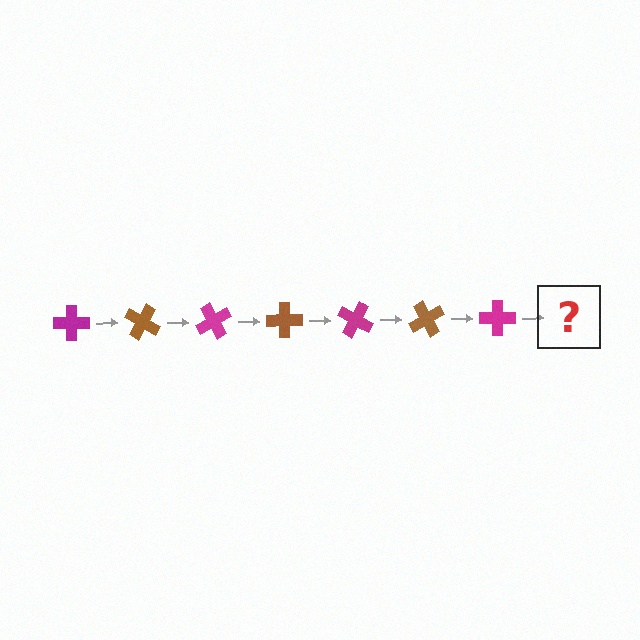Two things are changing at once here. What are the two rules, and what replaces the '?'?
The two rules are that it rotates 30 degrees each step and the color cycles through magenta and brown. The '?' should be a brown cross, rotated 210 degrees from the start.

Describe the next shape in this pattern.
It should be a brown cross, rotated 210 degrees from the start.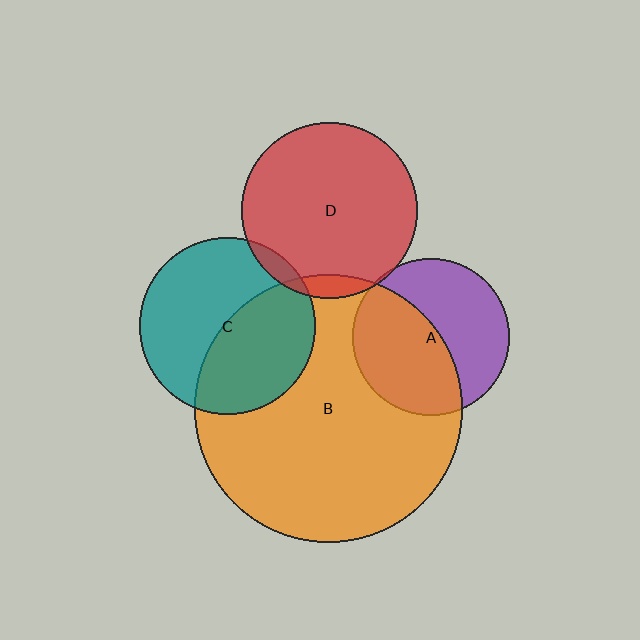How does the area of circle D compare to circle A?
Approximately 1.3 times.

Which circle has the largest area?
Circle B (orange).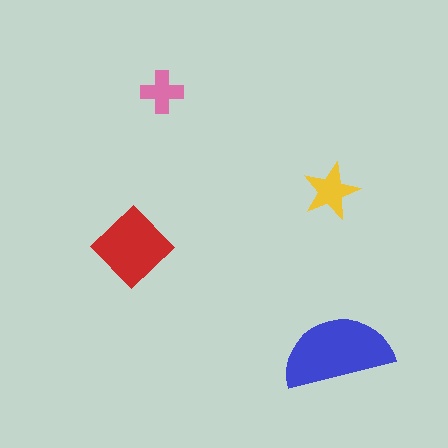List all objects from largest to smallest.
The blue semicircle, the red diamond, the yellow star, the pink cross.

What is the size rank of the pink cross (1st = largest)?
4th.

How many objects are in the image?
There are 4 objects in the image.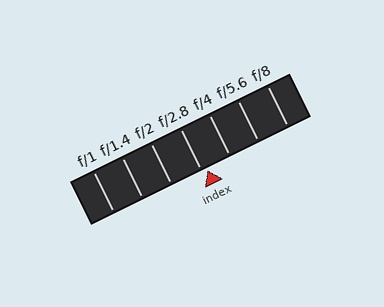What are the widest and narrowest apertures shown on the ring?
The widest aperture shown is f/1 and the narrowest is f/8.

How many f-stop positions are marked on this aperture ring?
There are 7 f-stop positions marked.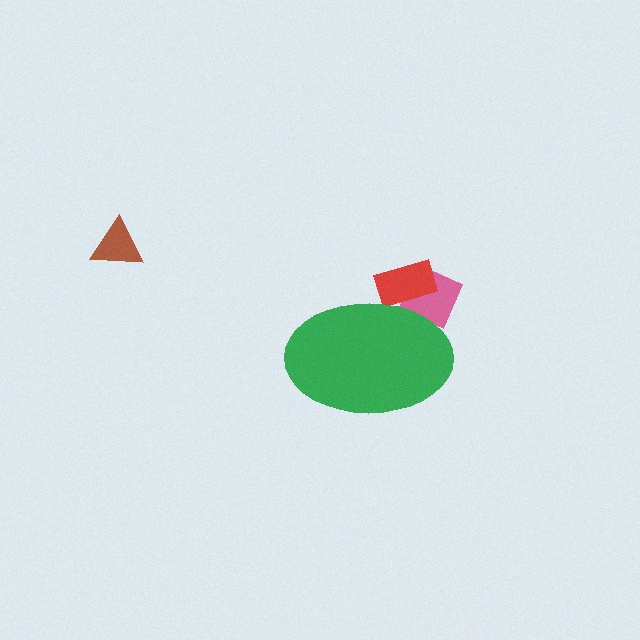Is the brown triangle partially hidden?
No, the brown triangle is fully visible.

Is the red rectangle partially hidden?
Yes, the red rectangle is partially hidden behind the green ellipse.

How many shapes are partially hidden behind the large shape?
2 shapes are partially hidden.